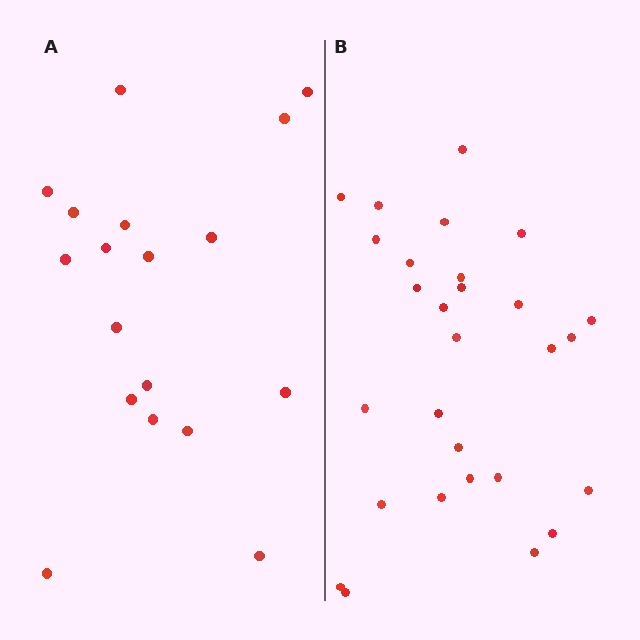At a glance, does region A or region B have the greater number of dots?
Region B (the right region) has more dots.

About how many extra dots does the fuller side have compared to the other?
Region B has roughly 10 or so more dots than region A.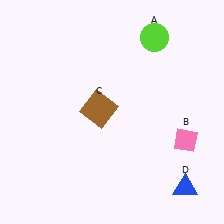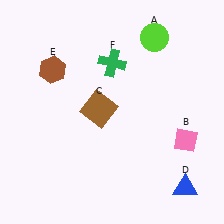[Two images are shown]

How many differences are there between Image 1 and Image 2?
There are 2 differences between the two images.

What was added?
A brown hexagon (E), a green cross (F) were added in Image 2.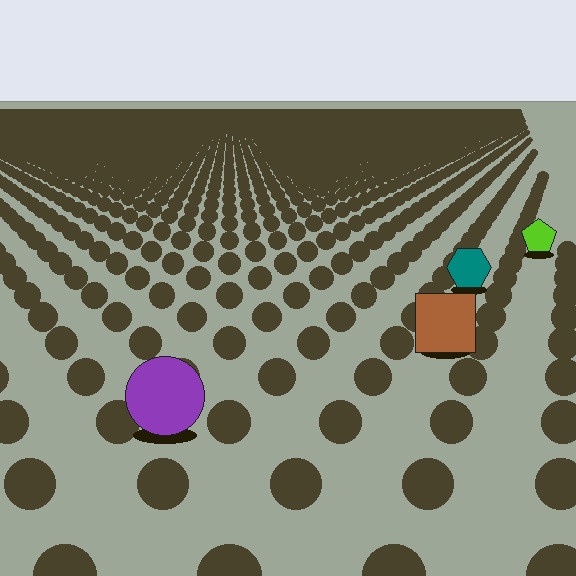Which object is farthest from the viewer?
The lime pentagon is farthest from the viewer. It appears smaller and the ground texture around it is denser.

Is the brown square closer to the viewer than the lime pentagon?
Yes. The brown square is closer — you can tell from the texture gradient: the ground texture is coarser near it.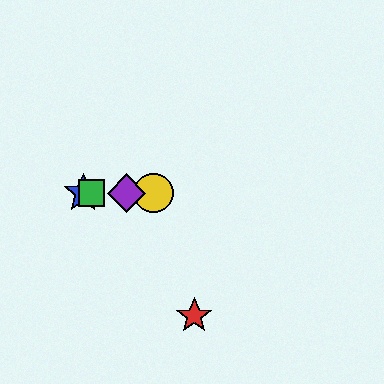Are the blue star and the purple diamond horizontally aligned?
Yes, both are at y≈193.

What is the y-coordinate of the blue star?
The blue star is at y≈193.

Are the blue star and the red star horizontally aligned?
No, the blue star is at y≈193 and the red star is at y≈316.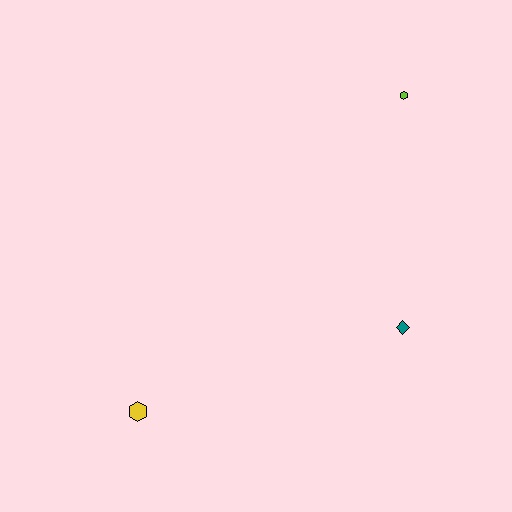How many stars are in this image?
There are no stars.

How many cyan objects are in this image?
There are no cyan objects.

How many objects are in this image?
There are 3 objects.